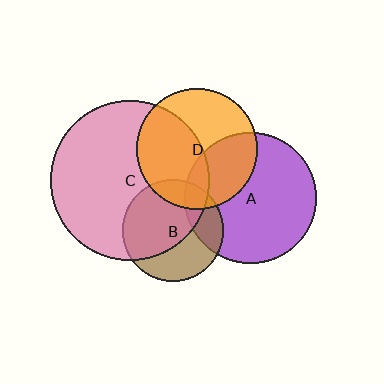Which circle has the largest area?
Circle C (pink).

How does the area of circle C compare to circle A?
Approximately 1.5 times.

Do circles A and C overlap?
Yes.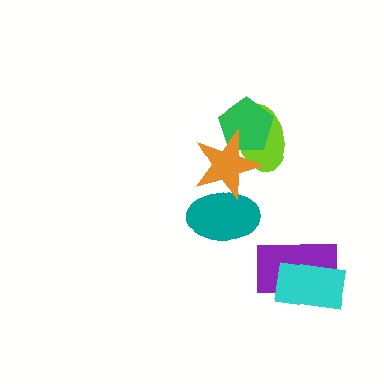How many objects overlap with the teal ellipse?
1 object overlaps with the teal ellipse.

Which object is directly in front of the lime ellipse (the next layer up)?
The green pentagon is directly in front of the lime ellipse.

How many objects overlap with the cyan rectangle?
1 object overlaps with the cyan rectangle.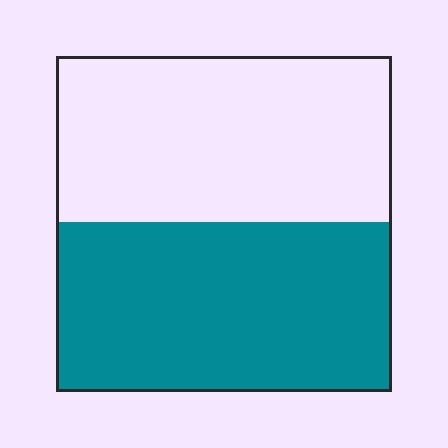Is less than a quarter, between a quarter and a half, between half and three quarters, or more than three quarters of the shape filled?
Between half and three quarters.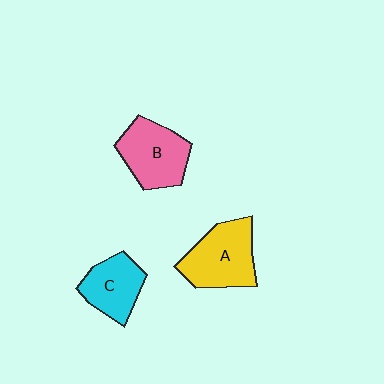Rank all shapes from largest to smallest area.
From largest to smallest: A (yellow), B (pink), C (cyan).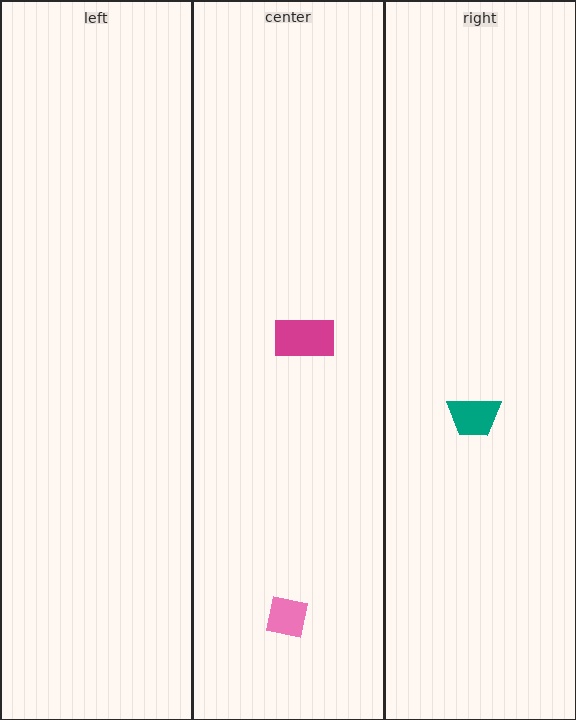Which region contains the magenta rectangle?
The center region.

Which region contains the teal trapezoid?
The right region.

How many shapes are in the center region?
2.